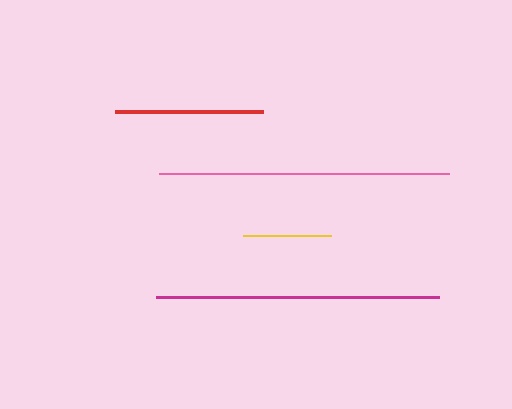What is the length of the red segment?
The red segment is approximately 147 pixels long.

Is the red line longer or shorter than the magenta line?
The magenta line is longer than the red line.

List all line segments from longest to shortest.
From longest to shortest: pink, magenta, red, yellow.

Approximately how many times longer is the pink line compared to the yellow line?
The pink line is approximately 3.3 times the length of the yellow line.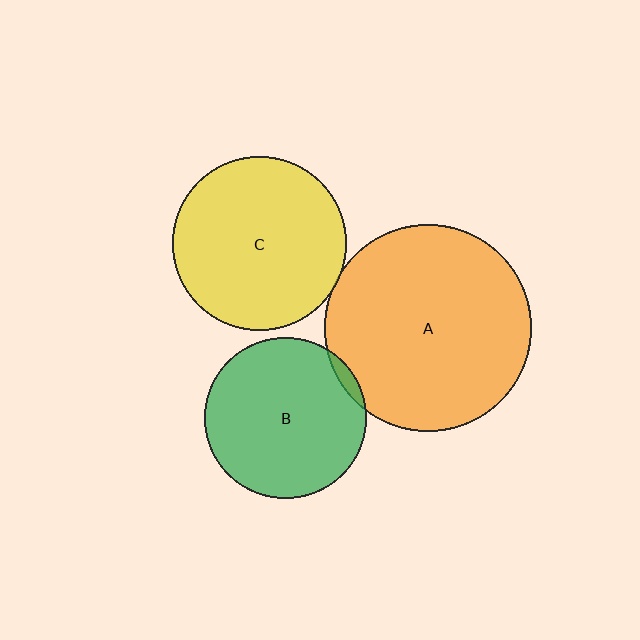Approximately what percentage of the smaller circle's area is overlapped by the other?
Approximately 5%.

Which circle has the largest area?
Circle A (orange).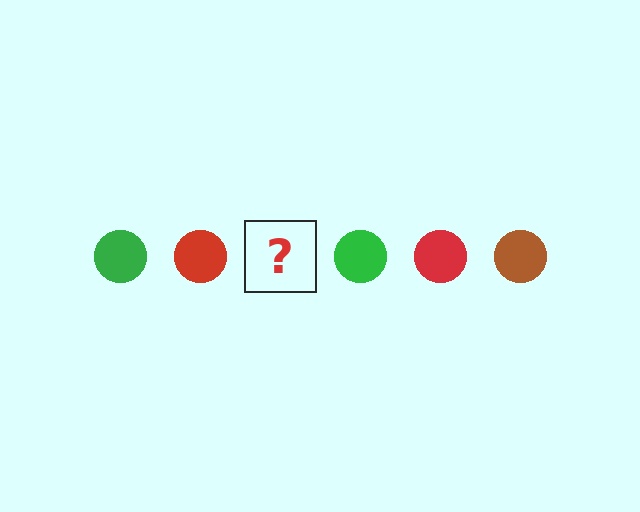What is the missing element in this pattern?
The missing element is a brown circle.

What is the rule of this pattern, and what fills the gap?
The rule is that the pattern cycles through green, red, brown circles. The gap should be filled with a brown circle.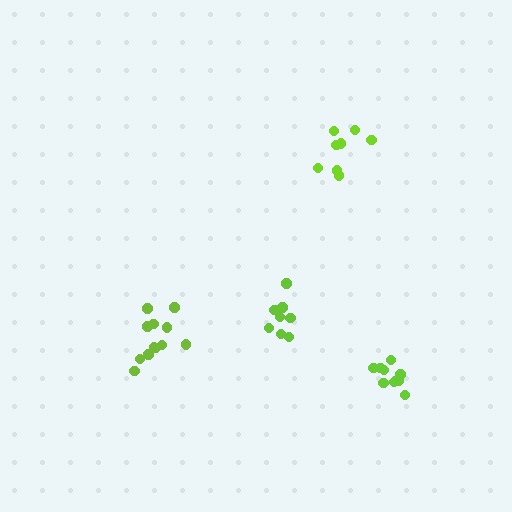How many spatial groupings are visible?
There are 4 spatial groupings.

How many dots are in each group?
Group 1: 8 dots, Group 2: 10 dots, Group 3: 8 dots, Group 4: 12 dots (38 total).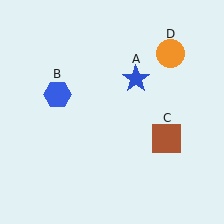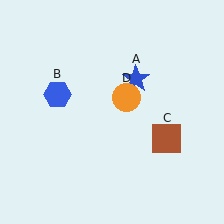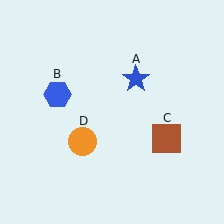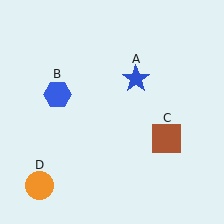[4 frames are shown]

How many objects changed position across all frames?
1 object changed position: orange circle (object D).